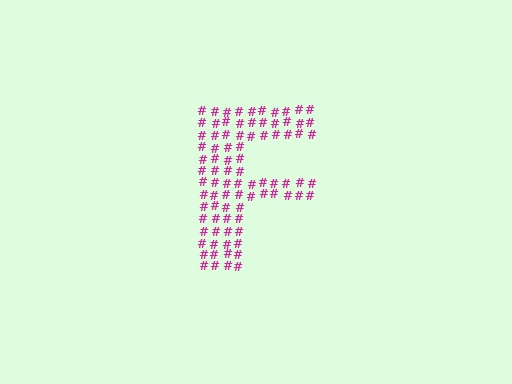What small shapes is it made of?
It is made of small hash symbols.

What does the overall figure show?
The overall figure shows the letter F.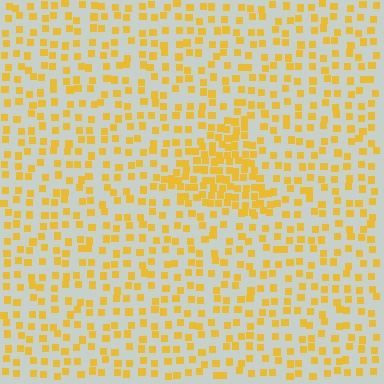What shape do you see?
I see a triangle.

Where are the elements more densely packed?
The elements are more densely packed inside the triangle boundary.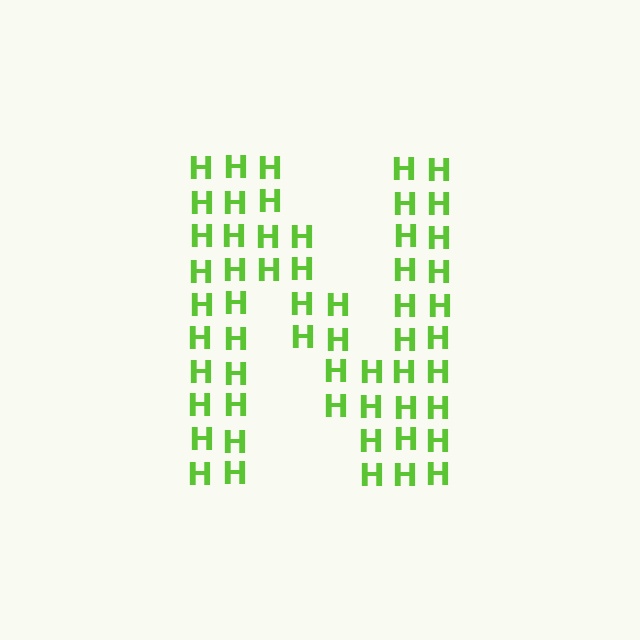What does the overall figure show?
The overall figure shows the letter N.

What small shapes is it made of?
It is made of small letter H's.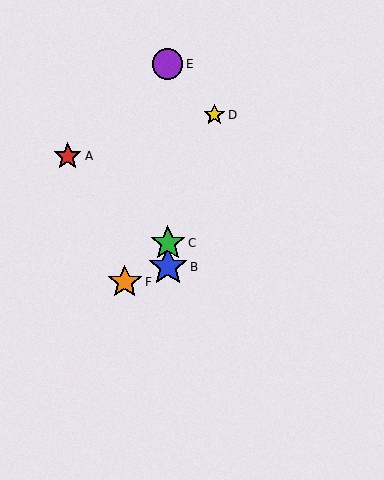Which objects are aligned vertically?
Objects B, C, E are aligned vertically.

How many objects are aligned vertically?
3 objects (B, C, E) are aligned vertically.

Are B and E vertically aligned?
Yes, both are at x≈168.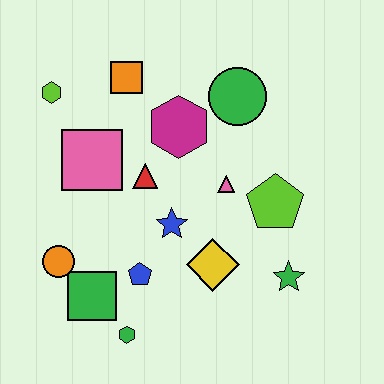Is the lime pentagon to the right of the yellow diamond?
Yes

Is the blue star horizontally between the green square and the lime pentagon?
Yes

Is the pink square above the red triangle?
Yes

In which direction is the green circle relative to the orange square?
The green circle is to the right of the orange square.